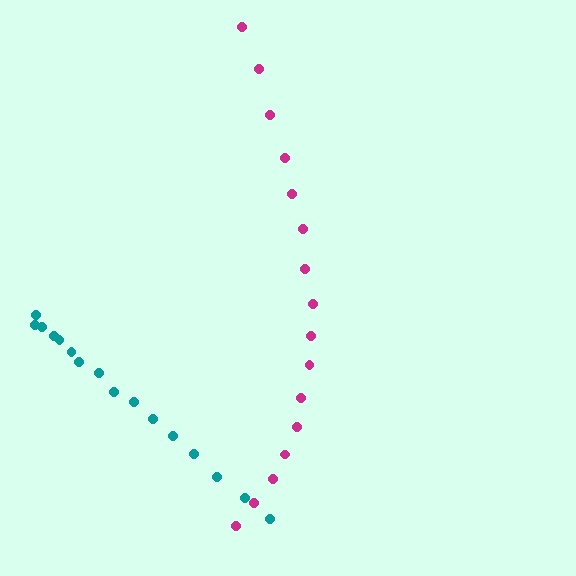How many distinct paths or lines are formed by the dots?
There are 2 distinct paths.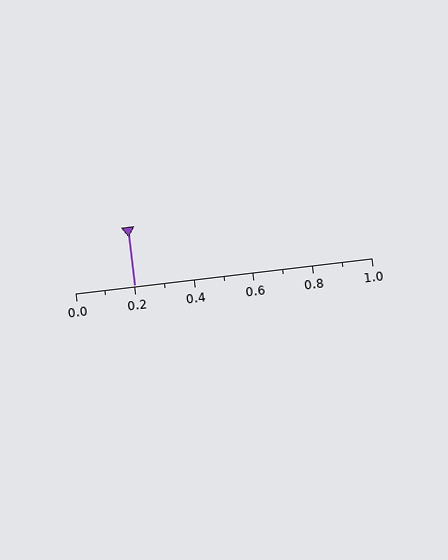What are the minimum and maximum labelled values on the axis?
The axis runs from 0.0 to 1.0.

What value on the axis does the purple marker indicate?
The marker indicates approximately 0.2.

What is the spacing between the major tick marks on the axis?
The major ticks are spaced 0.2 apart.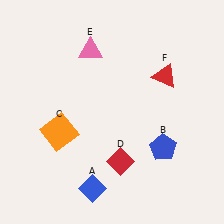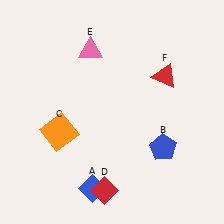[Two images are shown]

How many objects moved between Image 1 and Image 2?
1 object moved between the two images.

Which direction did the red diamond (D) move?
The red diamond (D) moved down.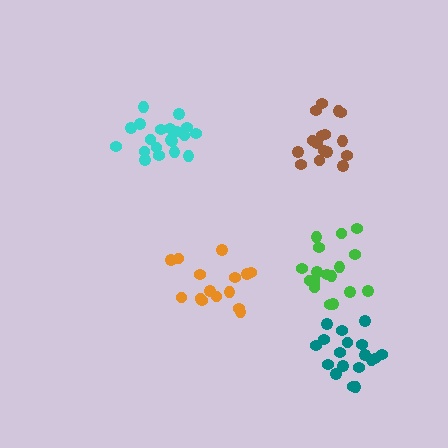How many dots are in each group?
Group 1: 20 dots, Group 2: 18 dots, Group 3: 16 dots, Group 4: 15 dots, Group 5: 18 dots (87 total).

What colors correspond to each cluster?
The clusters are colored: cyan, green, brown, orange, teal.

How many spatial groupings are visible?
There are 5 spatial groupings.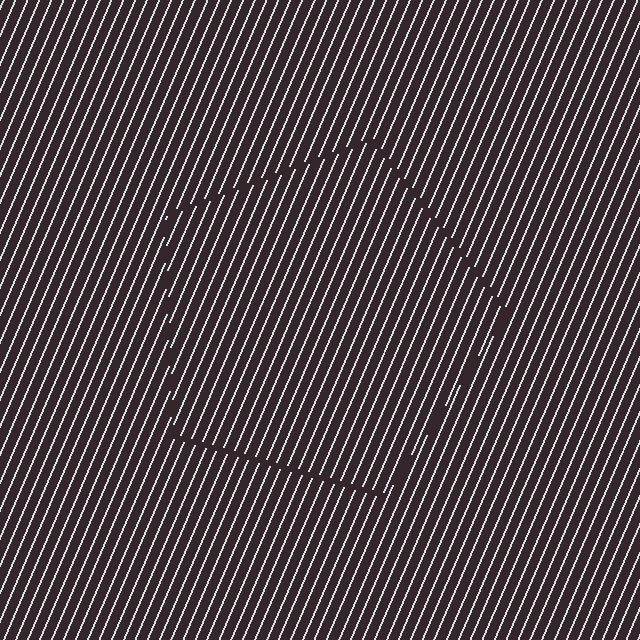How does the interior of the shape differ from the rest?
The interior of the shape contains the same grating, shifted by half a period — the contour is defined by the phase discontinuity where line-ends from the inner and outer gratings abut.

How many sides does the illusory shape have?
5 sides — the line-ends trace a pentagon.